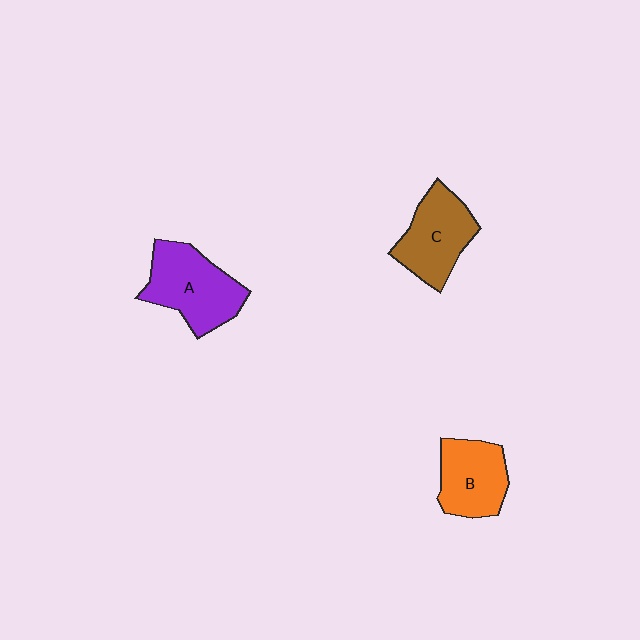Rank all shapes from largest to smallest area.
From largest to smallest: A (purple), C (brown), B (orange).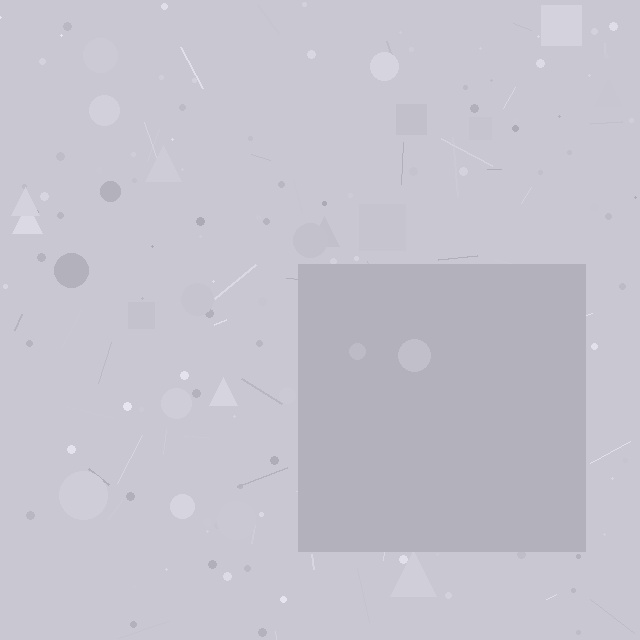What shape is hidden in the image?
A square is hidden in the image.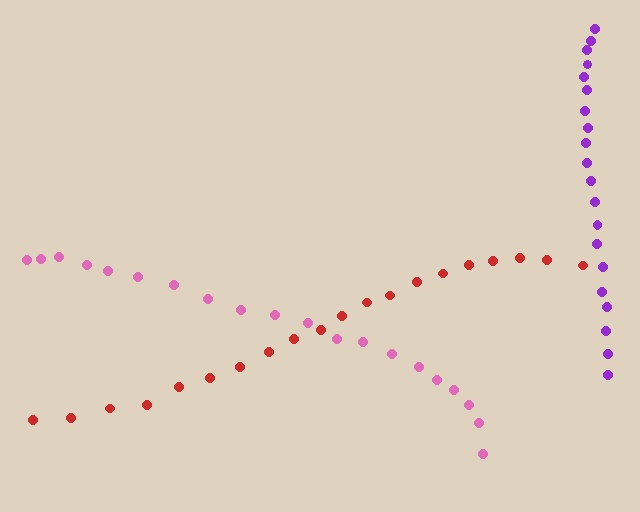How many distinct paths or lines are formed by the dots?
There are 3 distinct paths.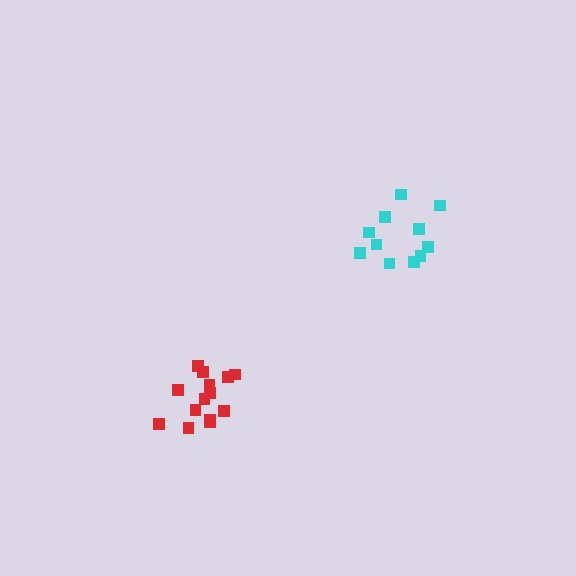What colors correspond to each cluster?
The clusters are colored: red, cyan.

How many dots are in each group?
Group 1: 14 dots, Group 2: 11 dots (25 total).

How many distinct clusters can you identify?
There are 2 distinct clusters.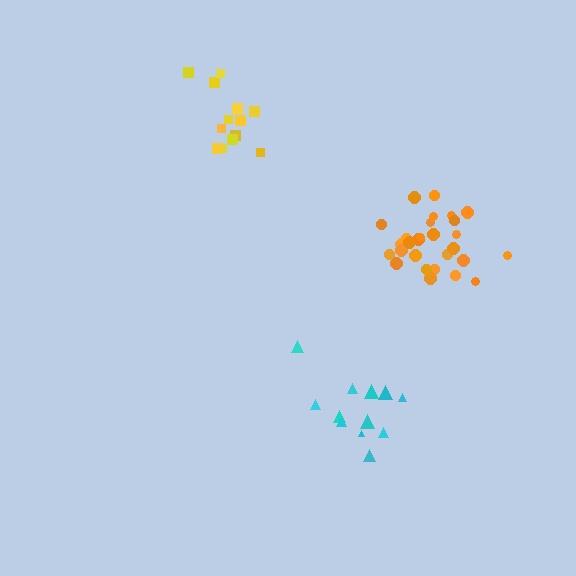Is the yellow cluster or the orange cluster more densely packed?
Orange.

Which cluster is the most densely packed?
Orange.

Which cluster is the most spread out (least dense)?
Cyan.